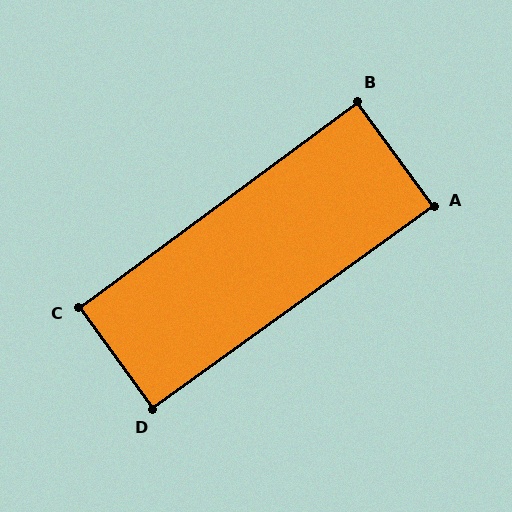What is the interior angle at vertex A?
Approximately 90 degrees (approximately right).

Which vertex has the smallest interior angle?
B, at approximately 90 degrees.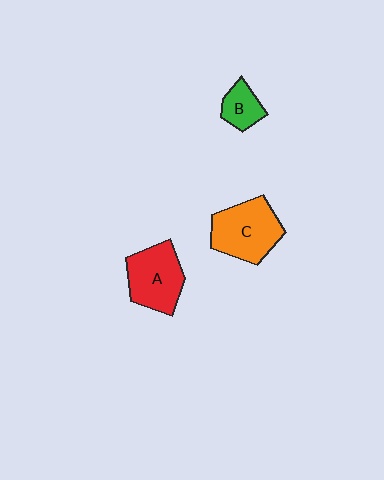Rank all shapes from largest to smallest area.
From largest to smallest: C (orange), A (red), B (green).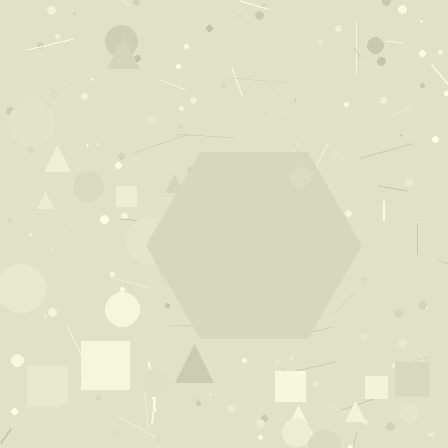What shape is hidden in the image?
A hexagon is hidden in the image.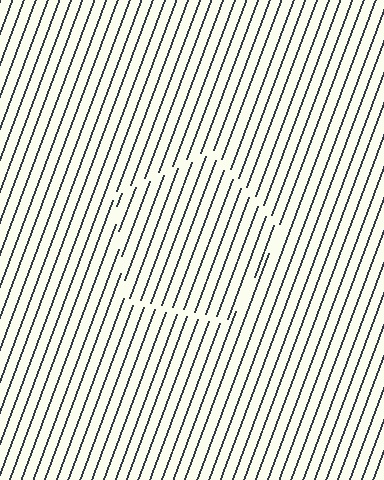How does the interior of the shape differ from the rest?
The interior of the shape contains the same grating, shifted by half a period — the contour is defined by the phase discontinuity where line-ends from the inner and outer gratings abut.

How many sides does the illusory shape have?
5 sides — the line-ends trace a pentagon.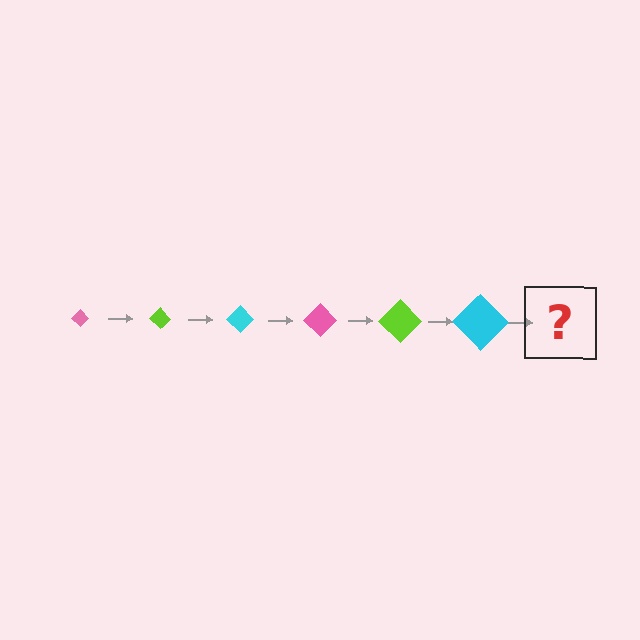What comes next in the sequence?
The next element should be a pink diamond, larger than the previous one.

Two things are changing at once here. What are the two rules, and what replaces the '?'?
The two rules are that the diamond grows larger each step and the color cycles through pink, lime, and cyan. The '?' should be a pink diamond, larger than the previous one.